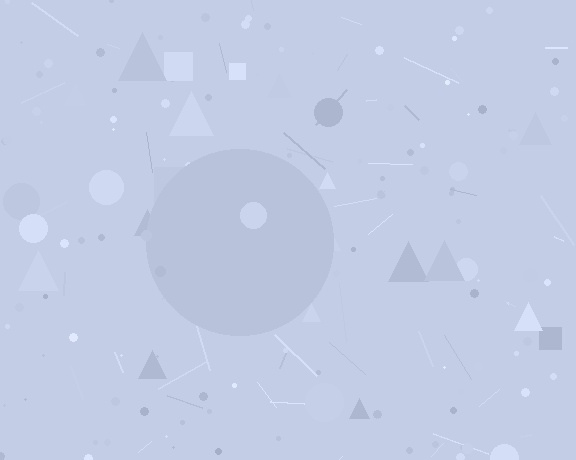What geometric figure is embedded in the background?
A circle is embedded in the background.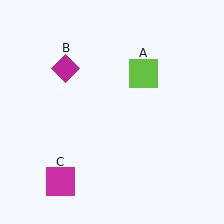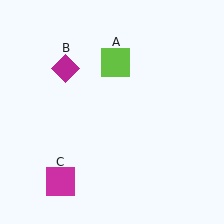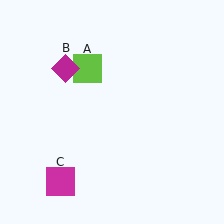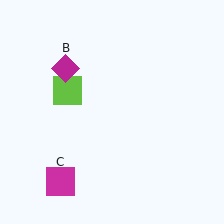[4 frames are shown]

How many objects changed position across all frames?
1 object changed position: lime square (object A).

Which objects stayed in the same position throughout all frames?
Magenta diamond (object B) and magenta square (object C) remained stationary.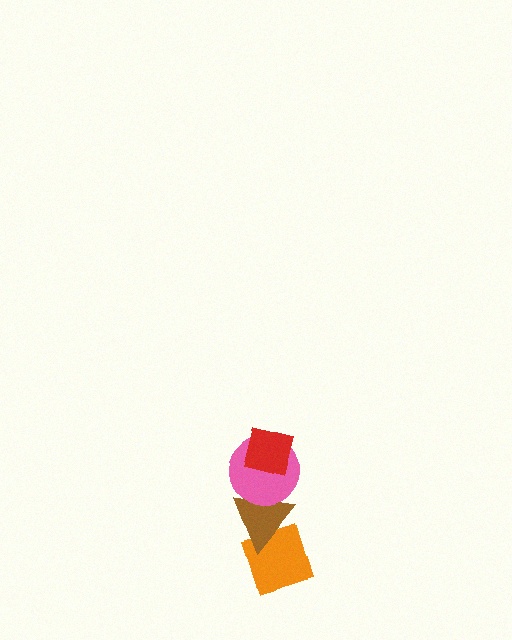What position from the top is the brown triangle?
The brown triangle is 3rd from the top.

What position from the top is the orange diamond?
The orange diamond is 4th from the top.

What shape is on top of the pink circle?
The red square is on top of the pink circle.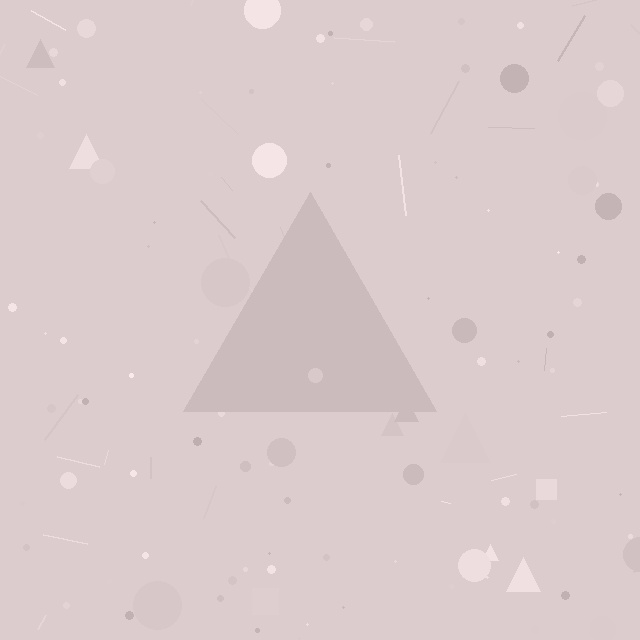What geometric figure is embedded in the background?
A triangle is embedded in the background.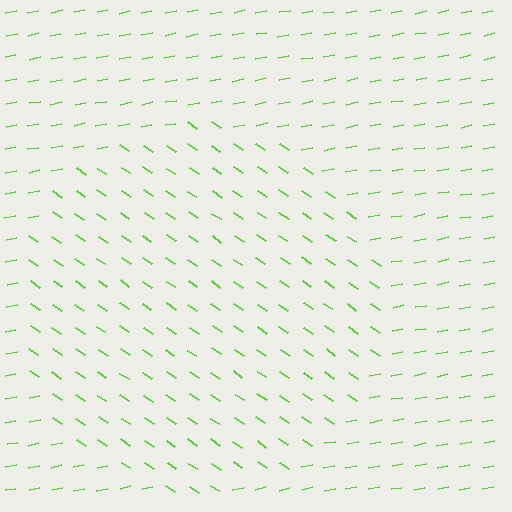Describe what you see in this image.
The image is filled with small lime line segments. A circle region in the image has lines oriented differently from the surrounding lines, creating a visible texture boundary.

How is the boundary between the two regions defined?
The boundary is defined purely by a change in line orientation (approximately 45 degrees difference). All lines are the same color and thickness.